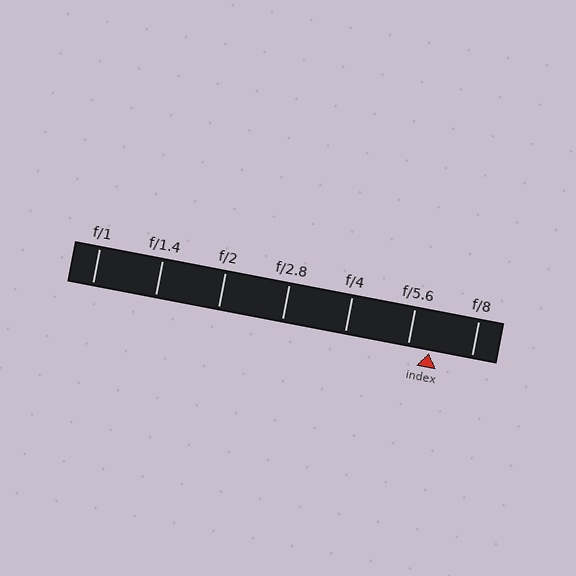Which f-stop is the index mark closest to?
The index mark is closest to f/5.6.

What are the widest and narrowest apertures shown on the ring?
The widest aperture shown is f/1 and the narrowest is f/8.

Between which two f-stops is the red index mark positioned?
The index mark is between f/5.6 and f/8.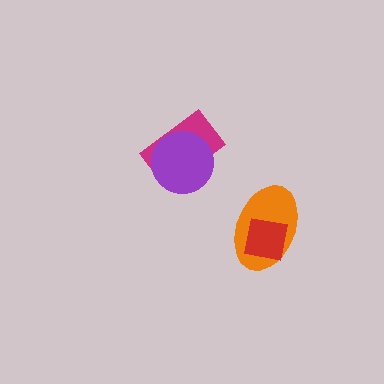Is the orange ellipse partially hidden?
Yes, it is partially covered by another shape.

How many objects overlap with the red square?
1 object overlaps with the red square.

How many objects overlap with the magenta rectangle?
1 object overlaps with the magenta rectangle.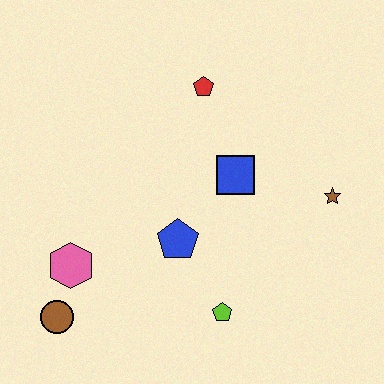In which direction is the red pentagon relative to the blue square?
The red pentagon is above the blue square.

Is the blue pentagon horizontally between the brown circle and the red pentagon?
Yes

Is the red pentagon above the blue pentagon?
Yes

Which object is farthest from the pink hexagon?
The brown star is farthest from the pink hexagon.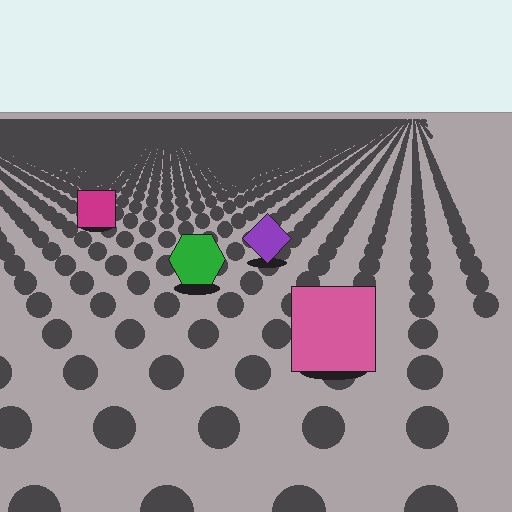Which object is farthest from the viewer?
The magenta square is farthest from the viewer. It appears smaller and the ground texture around it is denser.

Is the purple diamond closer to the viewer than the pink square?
No. The pink square is closer — you can tell from the texture gradient: the ground texture is coarser near it.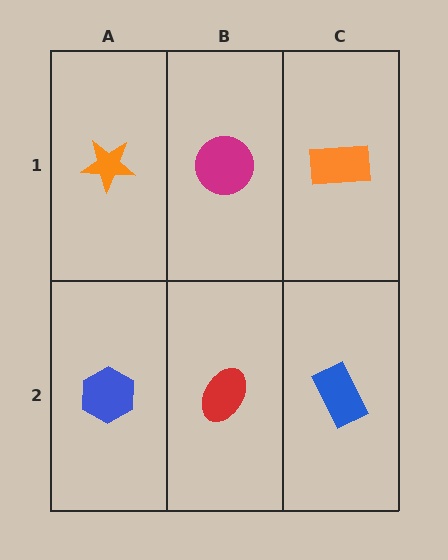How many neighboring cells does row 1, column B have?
3.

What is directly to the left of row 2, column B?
A blue hexagon.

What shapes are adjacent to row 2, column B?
A magenta circle (row 1, column B), a blue hexagon (row 2, column A), a blue rectangle (row 2, column C).